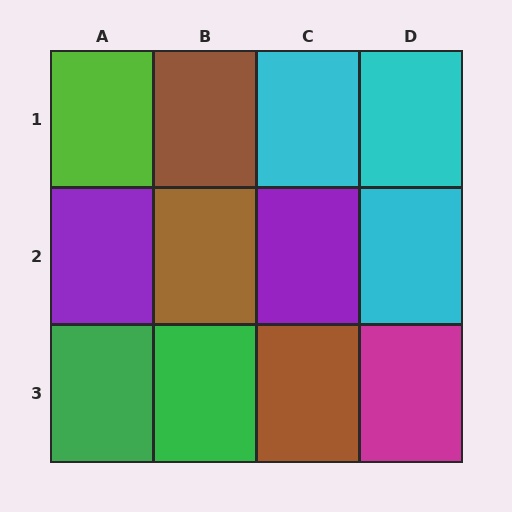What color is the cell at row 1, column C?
Cyan.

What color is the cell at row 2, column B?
Brown.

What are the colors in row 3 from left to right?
Green, green, brown, magenta.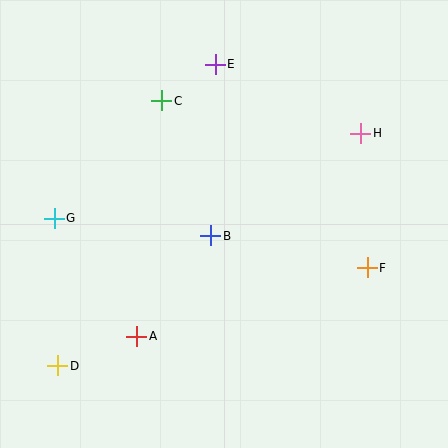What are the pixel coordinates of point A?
Point A is at (137, 336).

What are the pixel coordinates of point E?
Point E is at (215, 64).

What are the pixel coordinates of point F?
Point F is at (367, 268).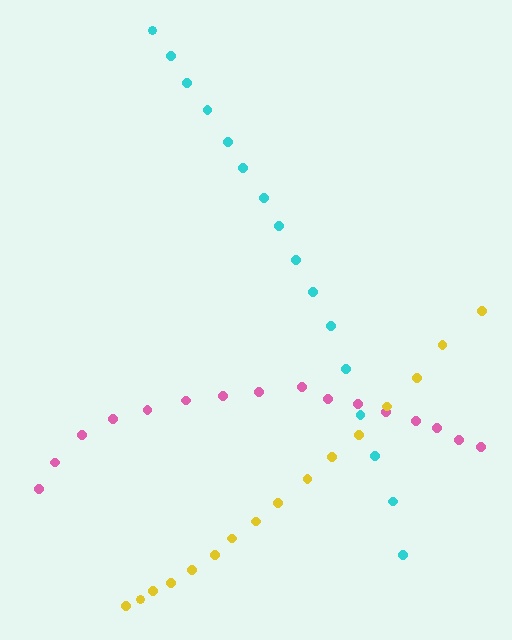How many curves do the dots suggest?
There are 3 distinct paths.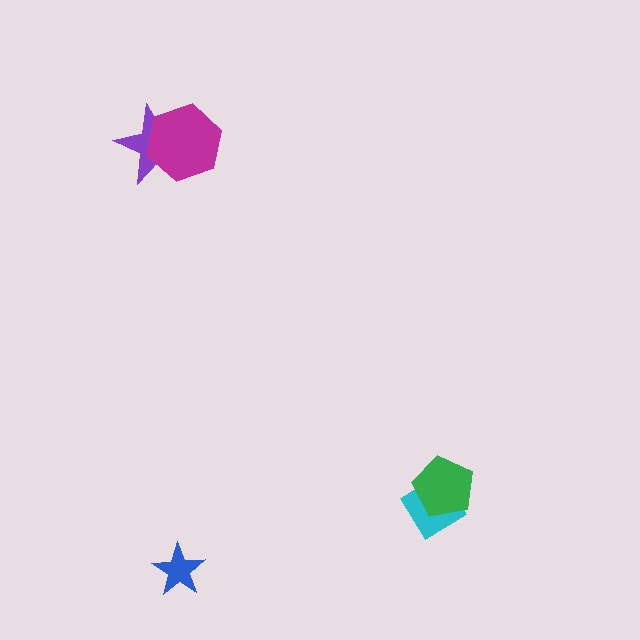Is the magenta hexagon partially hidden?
No, no other shape covers it.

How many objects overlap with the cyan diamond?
1 object overlaps with the cyan diamond.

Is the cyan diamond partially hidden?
Yes, it is partially covered by another shape.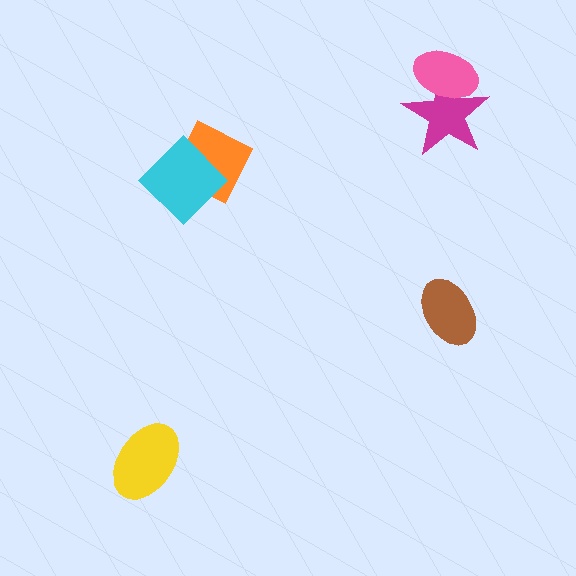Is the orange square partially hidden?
Yes, it is partially covered by another shape.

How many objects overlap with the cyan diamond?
1 object overlaps with the cyan diamond.